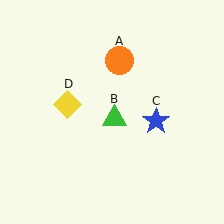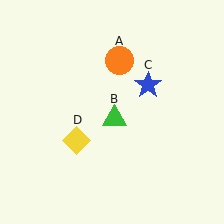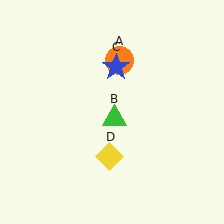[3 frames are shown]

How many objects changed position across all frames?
2 objects changed position: blue star (object C), yellow diamond (object D).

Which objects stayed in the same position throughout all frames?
Orange circle (object A) and green triangle (object B) remained stationary.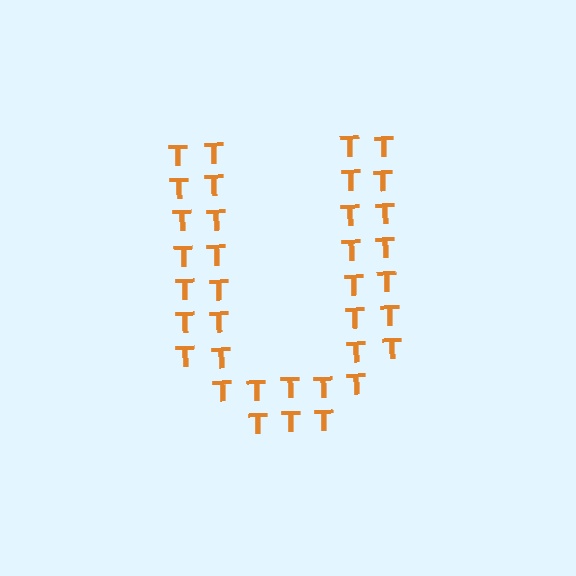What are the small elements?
The small elements are letter T's.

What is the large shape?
The large shape is the letter U.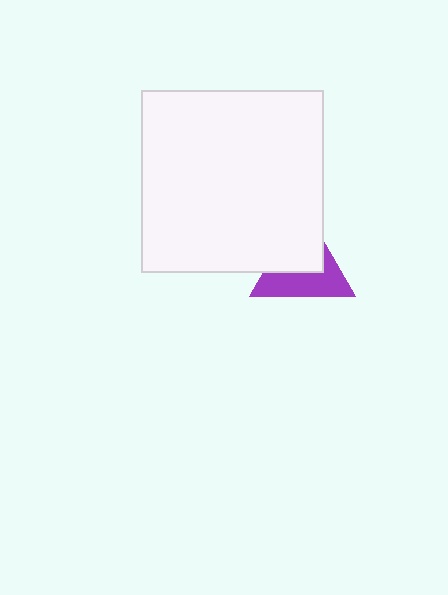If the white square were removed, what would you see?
You would see the complete purple triangle.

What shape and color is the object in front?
The object in front is a white square.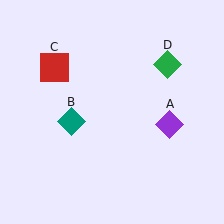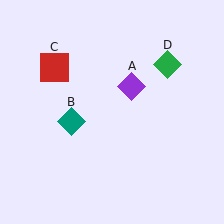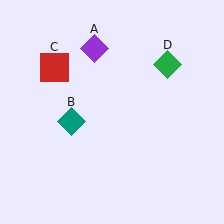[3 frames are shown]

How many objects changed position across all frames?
1 object changed position: purple diamond (object A).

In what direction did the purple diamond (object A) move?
The purple diamond (object A) moved up and to the left.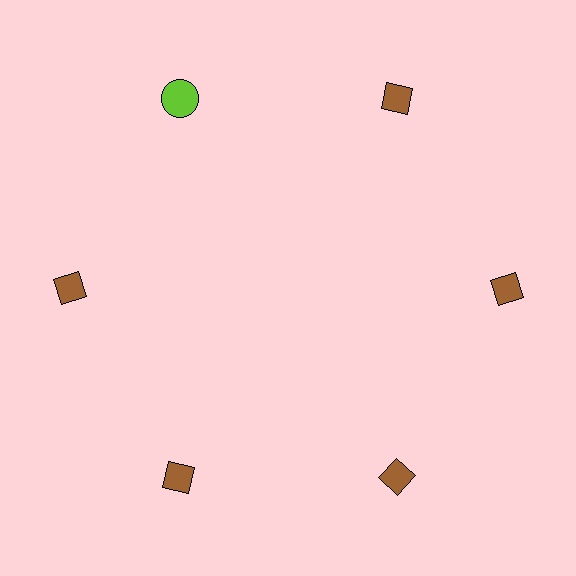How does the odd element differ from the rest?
It differs in both color (lime instead of brown) and shape (circle instead of diamond).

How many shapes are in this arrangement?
There are 6 shapes arranged in a ring pattern.